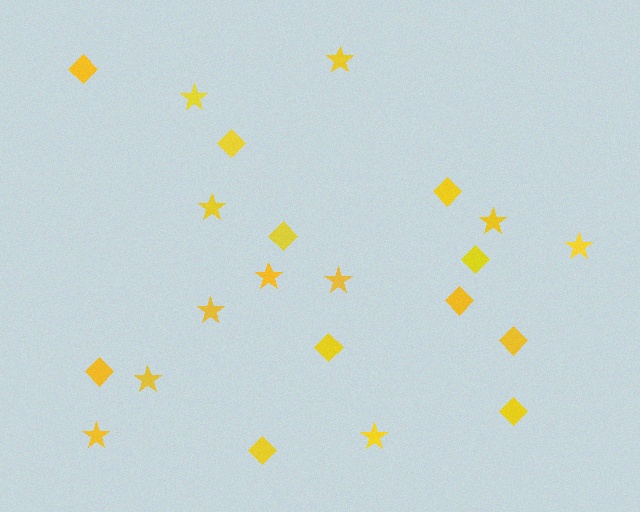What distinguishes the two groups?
There are 2 groups: one group of diamonds (11) and one group of stars (11).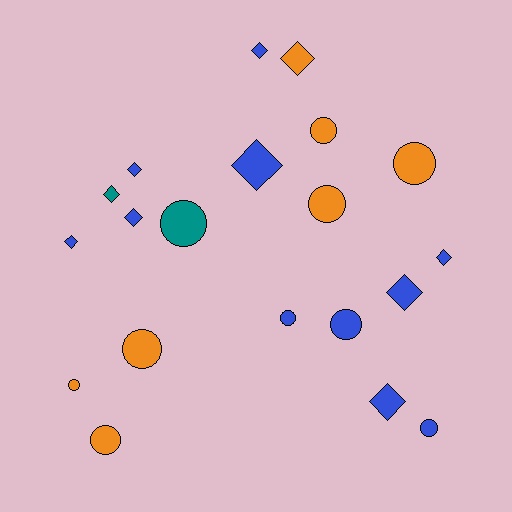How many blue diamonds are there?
There are 8 blue diamonds.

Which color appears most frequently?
Blue, with 11 objects.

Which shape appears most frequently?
Diamond, with 10 objects.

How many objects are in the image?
There are 20 objects.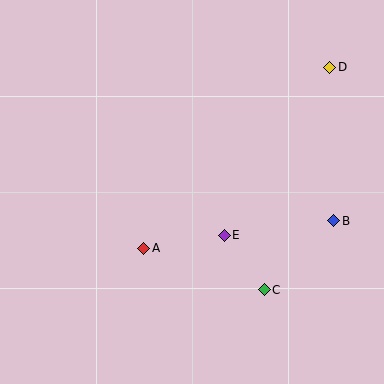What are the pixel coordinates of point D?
Point D is at (330, 67).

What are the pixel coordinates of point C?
Point C is at (264, 290).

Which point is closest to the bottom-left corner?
Point A is closest to the bottom-left corner.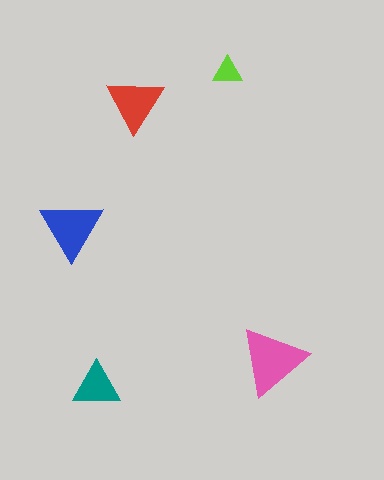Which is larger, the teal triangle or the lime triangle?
The teal one.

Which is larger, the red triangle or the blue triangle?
The blue one.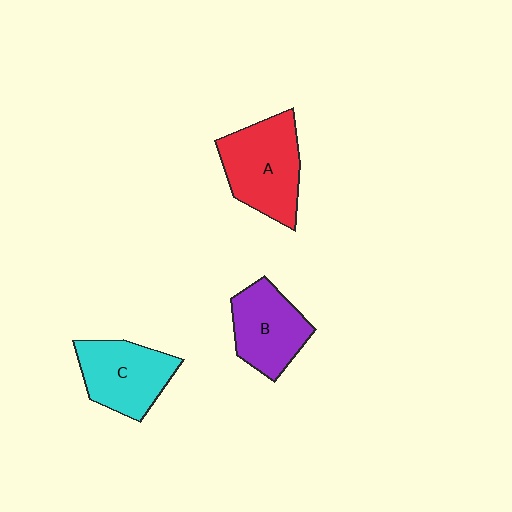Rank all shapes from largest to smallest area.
From largest to smallest: A (red), C (cyan), B (purple).